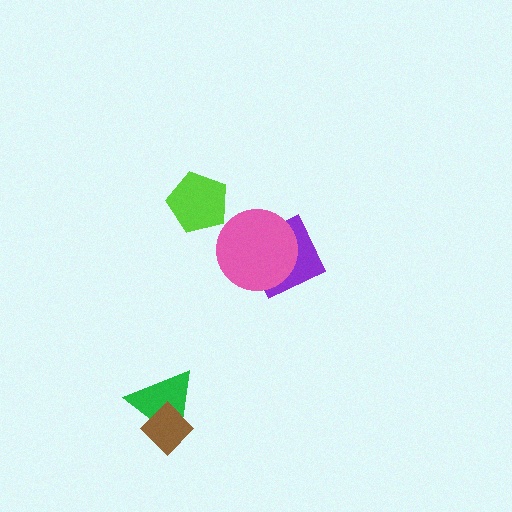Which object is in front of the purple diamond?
The pink circle is in front of the purple diamond.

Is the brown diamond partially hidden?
No, no other shape covers it.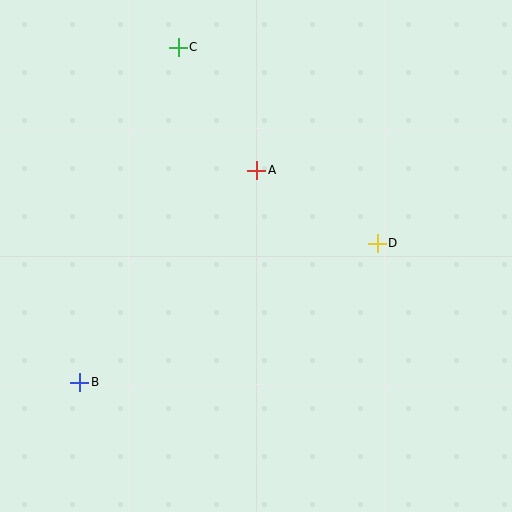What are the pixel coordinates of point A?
Point A is at (257, 170).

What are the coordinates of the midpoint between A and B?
The midpoint between A and B is at (168, 276).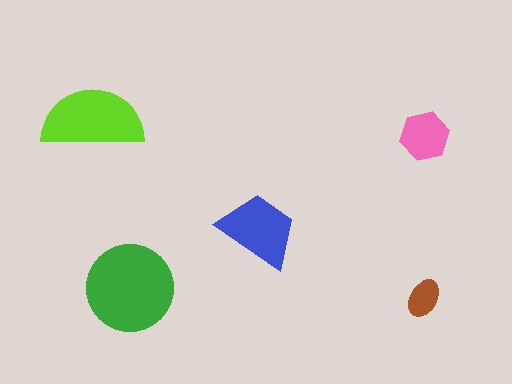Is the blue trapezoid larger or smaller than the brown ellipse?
Larger.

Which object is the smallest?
The brown ellipse.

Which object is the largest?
The green circle.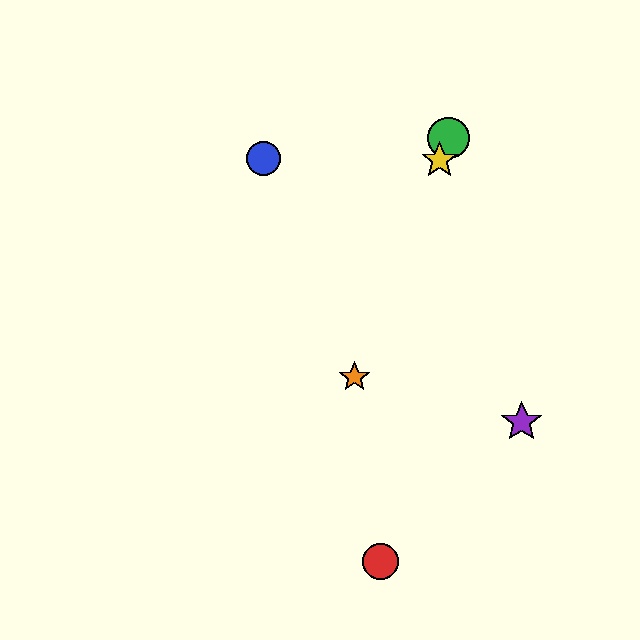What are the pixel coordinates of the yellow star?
The yellow star is at (440, 160).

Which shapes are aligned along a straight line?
The green circle, the yellow star, the orange star are aligned along a straight line.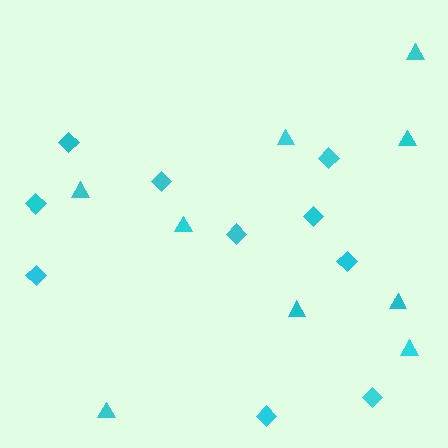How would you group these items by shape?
There are 2 groups: one group of diamonds (10) and one group of triangles (9).